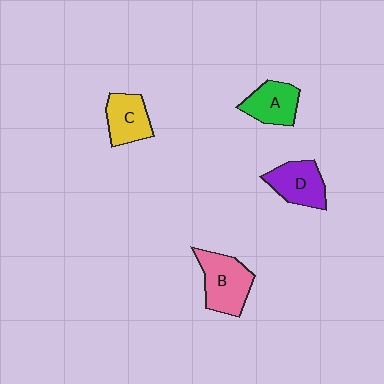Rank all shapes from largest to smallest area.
From largest to smallest: B (pink), D (purple), C (yellow), A (green).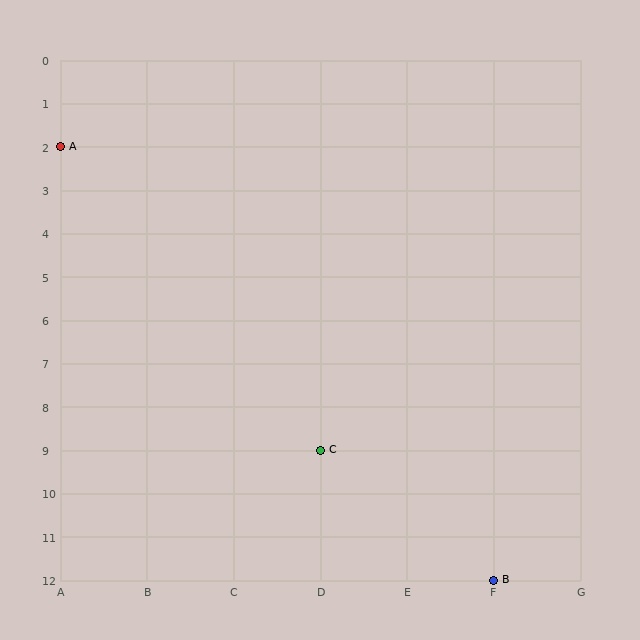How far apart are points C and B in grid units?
Points C and B are 2 columns and 3 rows apart (about 3.6 grid units diagonally).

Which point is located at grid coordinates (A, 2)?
Point A is at (A, 2).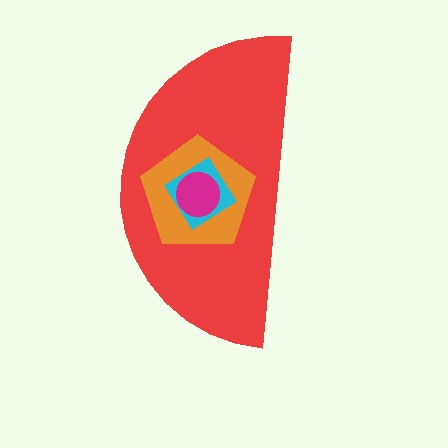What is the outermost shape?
The red semicircle.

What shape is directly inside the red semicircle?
The orange pentagon.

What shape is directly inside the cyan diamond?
The magenta circle.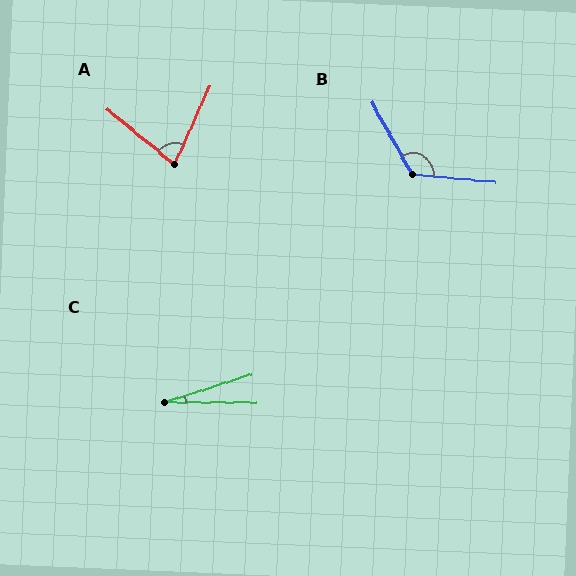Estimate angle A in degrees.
Approximately 75 degrees.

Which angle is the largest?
B, at approximately 125 degrees.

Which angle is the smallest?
C, at approximately 17 degrees.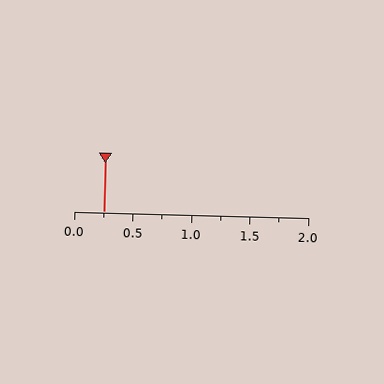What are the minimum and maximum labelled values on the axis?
The axis runs from 0.0 to 2.0.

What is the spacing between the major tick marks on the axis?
The major ticks are spaced 0.5 apart.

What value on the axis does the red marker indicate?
The marker indicates approximately 0.25.